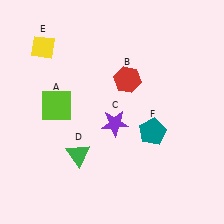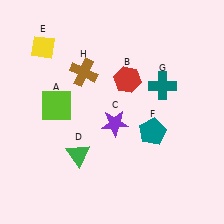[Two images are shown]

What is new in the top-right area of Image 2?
A teal cross (G) was added in the top-right area of Image 2.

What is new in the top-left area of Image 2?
A brown cross (H) was added in the top-left area of Image 2.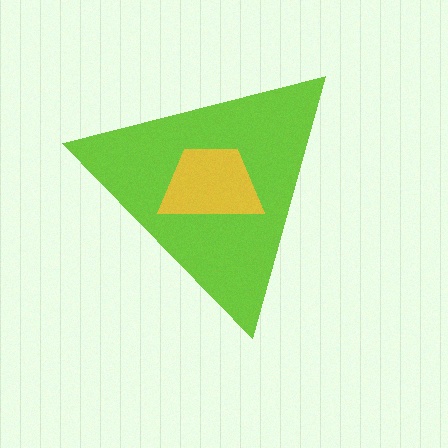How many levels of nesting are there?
2.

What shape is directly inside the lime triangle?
The yellow trapezoid.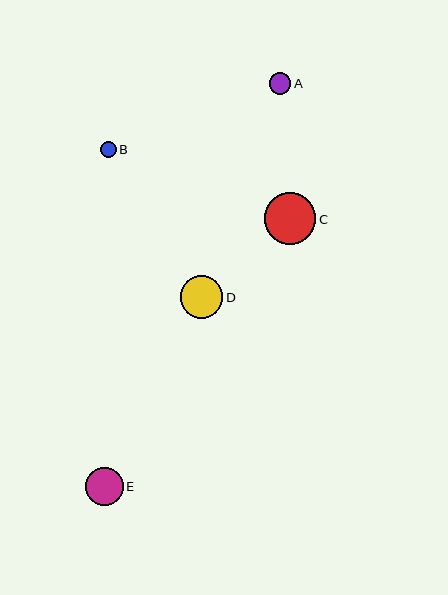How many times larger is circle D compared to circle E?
Circle D is approximately 1.1 times the size of circle E.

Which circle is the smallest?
Circle B is the smallest with a size of approximately 15 pixels.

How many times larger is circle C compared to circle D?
Circle C is approximately 1.2 times the size of circle D.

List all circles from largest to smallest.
From largest to smallest: C, D, E, A, B.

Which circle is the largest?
Circle C is the largest with a size of approximately 52 pixels.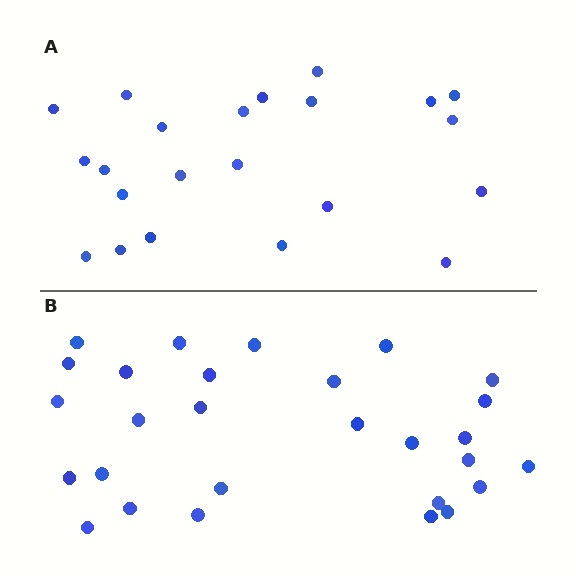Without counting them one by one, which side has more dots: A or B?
Region B (the bottom region) has more dots.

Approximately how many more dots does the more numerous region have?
Region B has about 6 more dots than region A.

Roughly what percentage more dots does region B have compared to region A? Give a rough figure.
About 25% more.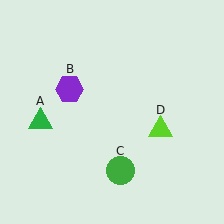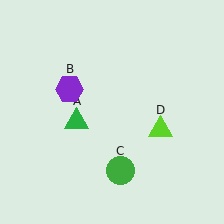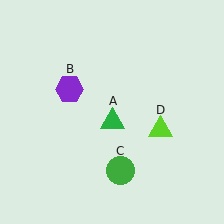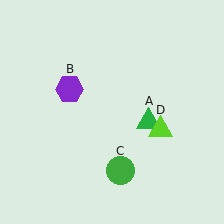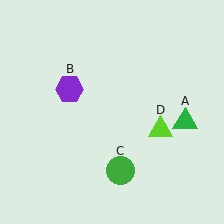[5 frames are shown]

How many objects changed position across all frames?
1 object changed position: green triangle (object A).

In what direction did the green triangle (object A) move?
The green triangle (object A) moved right.